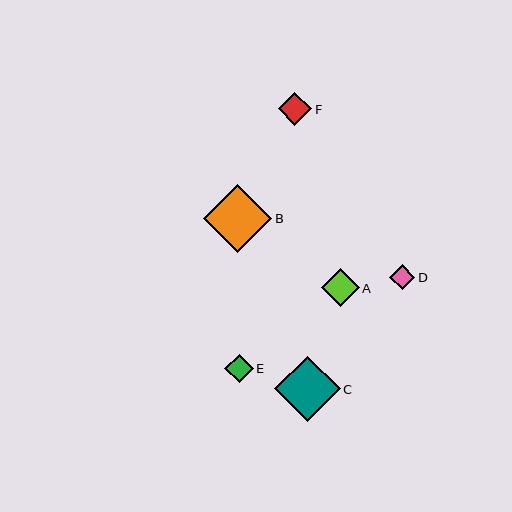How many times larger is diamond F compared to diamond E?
Diamond F is approximately 1.2 times the size of diamond E.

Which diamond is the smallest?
Diamond D is the smallest with a size of approximately 25 pixels.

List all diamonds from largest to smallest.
From largest to smallest: B, C, A, F, E, D.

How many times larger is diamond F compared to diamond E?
Diamond F is approximately 1.2 times the size of diamond E.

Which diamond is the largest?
Diamond B is the largest with a size of approximately 68 pixels.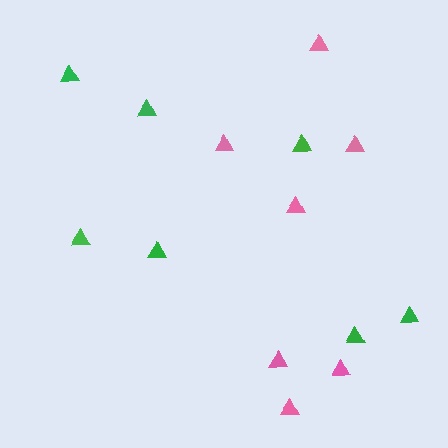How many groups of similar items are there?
There are 2 groups: one group of pink triangles (7) and one group of green triangles (7).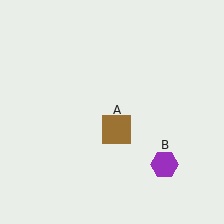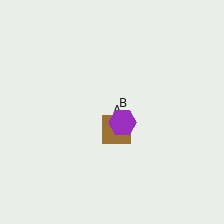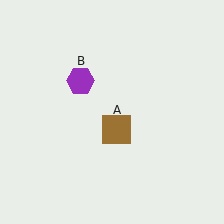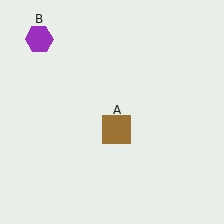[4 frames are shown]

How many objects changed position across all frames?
1 object changed position: purple hexagon (object B).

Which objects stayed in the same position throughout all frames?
Brown square (object A) remained stationary.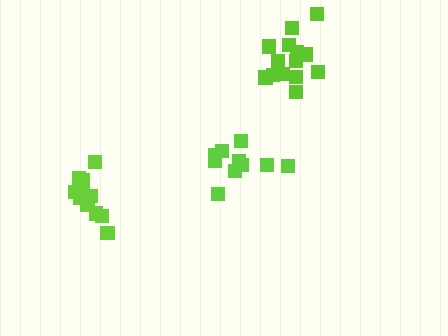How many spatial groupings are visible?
There are 3 spatial groupings.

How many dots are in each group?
Group 1: 13 dots, Group 2: 10 dots, Group 3: 14 dots (37 total).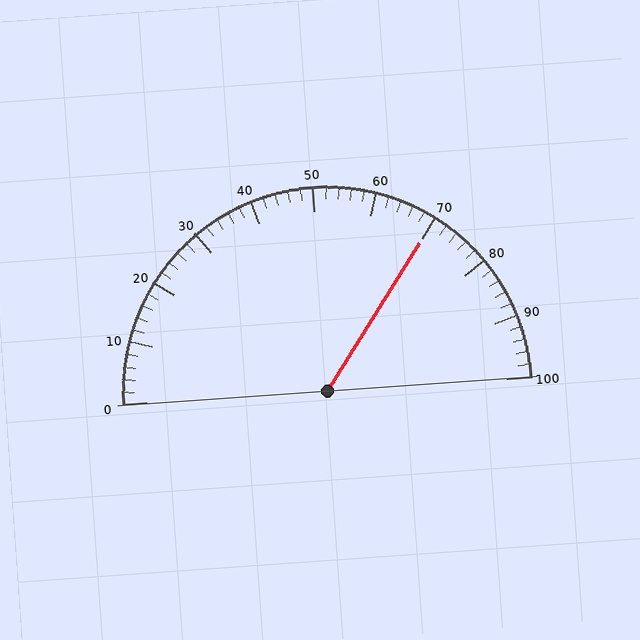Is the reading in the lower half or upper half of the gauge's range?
The reading is in the upper half of the range (0 to 100).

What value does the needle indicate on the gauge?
The needle indicates approximately 70.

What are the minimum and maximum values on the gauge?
The gauge ranges from 0 to 100.